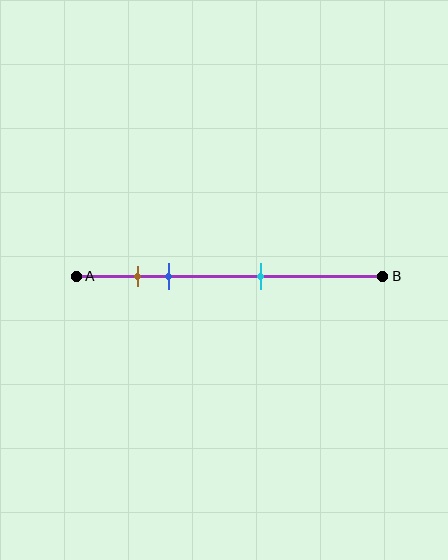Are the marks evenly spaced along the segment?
No, the marks are not evenly spaced.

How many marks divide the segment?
There are 3 marks dividing the segment.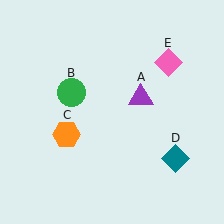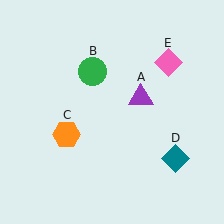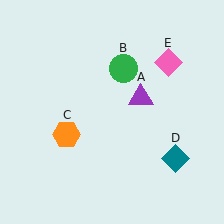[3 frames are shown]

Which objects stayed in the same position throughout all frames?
Purple triangle (object A) and orange hexagon (object C) and teal diamond (object D) and pink diamond (object E) remained stationary.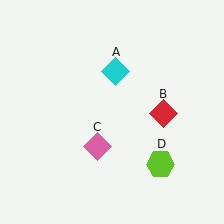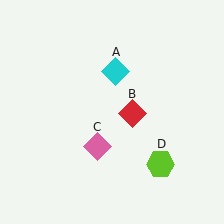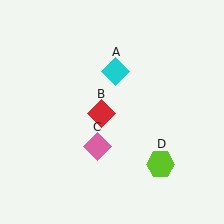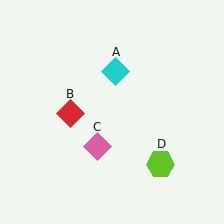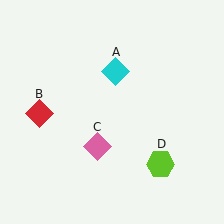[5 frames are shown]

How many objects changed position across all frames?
1 object changed position: red diamond (object B).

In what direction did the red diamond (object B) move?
The red diamond (object B) moved left.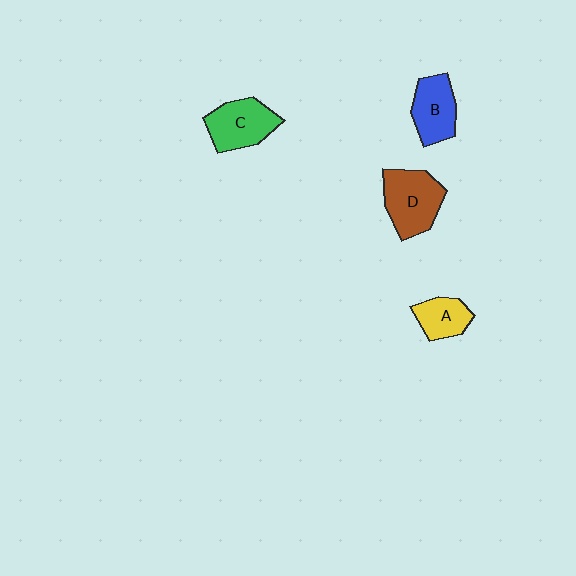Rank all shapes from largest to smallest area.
From largest to smallest: D (brown), C (green), B (blue), A (yellow).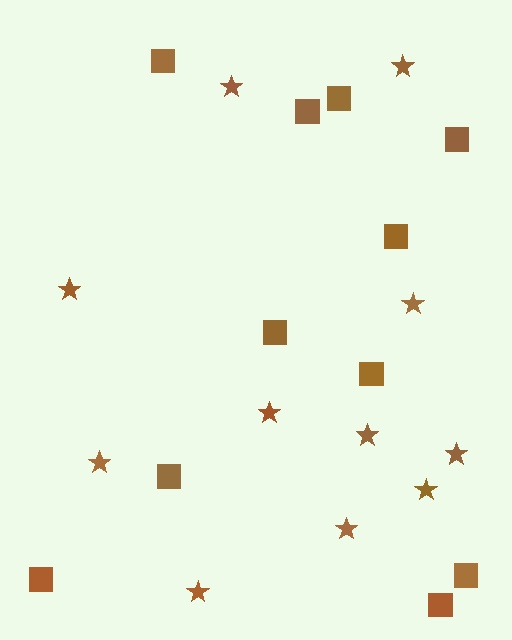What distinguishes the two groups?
There are 2 groups: one group of stars (11) and one group of squares (11).